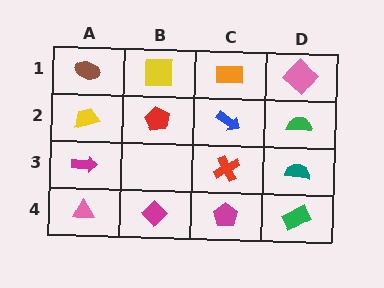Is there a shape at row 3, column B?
No, that cell is empty.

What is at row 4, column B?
A magenta diamond.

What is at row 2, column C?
A blue arrow.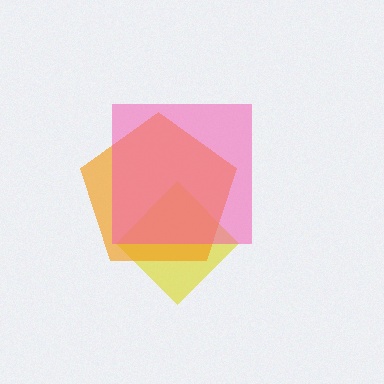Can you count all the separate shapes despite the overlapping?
Yes, there are 3 separate shapes.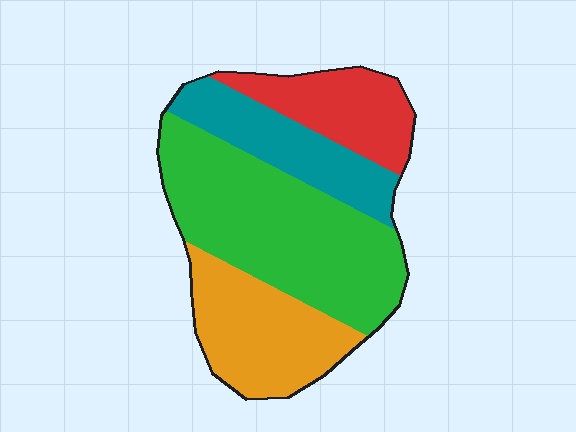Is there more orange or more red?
Orange.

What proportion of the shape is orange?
Orange covers 23% of the shape.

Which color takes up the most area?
Green, at roughly 40%.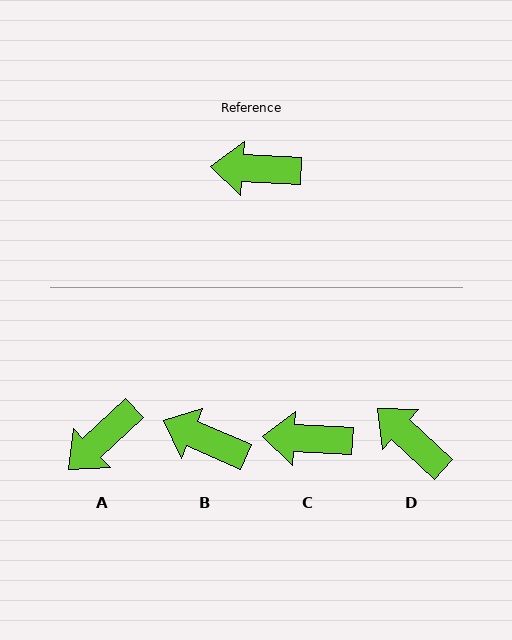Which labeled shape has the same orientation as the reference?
C.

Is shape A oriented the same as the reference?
No, it is off by about 46 degrees.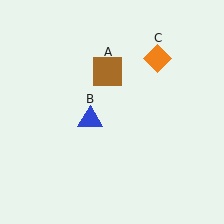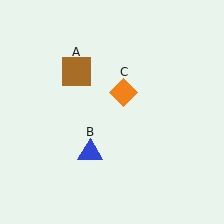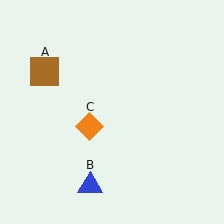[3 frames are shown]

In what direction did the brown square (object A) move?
The brown square (object A) moved left.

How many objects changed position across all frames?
3 objects changed position: brown square (object A), blue triangle (object B), orange diamond (object C).